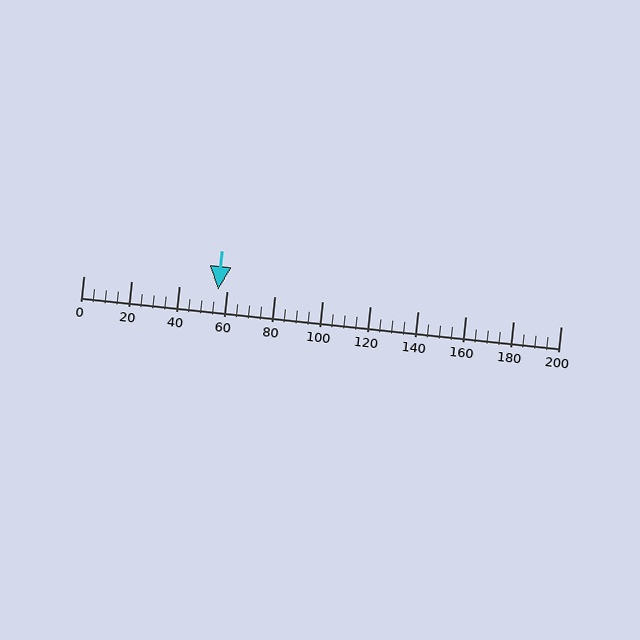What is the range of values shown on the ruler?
The ruler shows values from 0 to 200.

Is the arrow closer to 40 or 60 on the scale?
The arrow is closer to 60.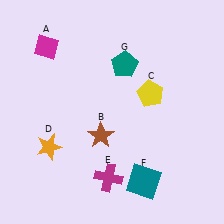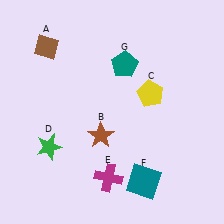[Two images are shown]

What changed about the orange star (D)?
In Image 1, D is orange. In Image 2, it changed to green.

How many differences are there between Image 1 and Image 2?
There are 2 differences between the two images.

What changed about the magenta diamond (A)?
In Image 1, A is magenta. In Image 2, it changed to brown.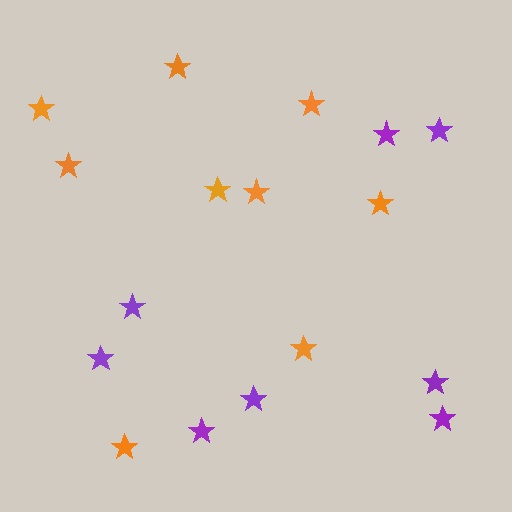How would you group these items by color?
There are 2 groups: one group of orange stars (9) and one group of purple stars (8).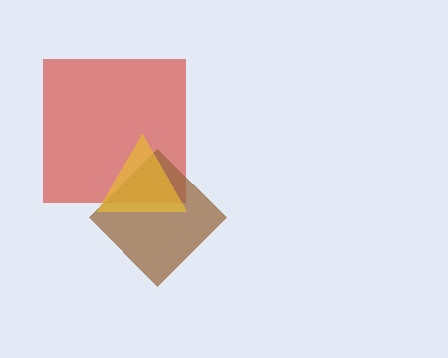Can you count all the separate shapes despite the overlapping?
Yes, there are 3 separate shapes.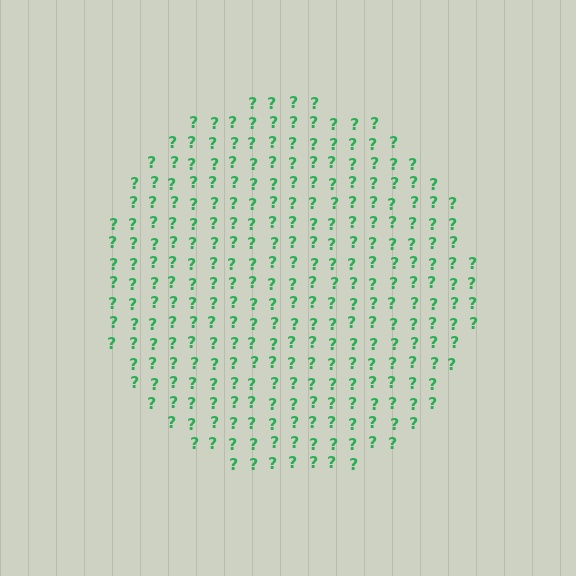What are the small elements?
The small elements are question marks.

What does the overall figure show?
The overall figure shows a circle.